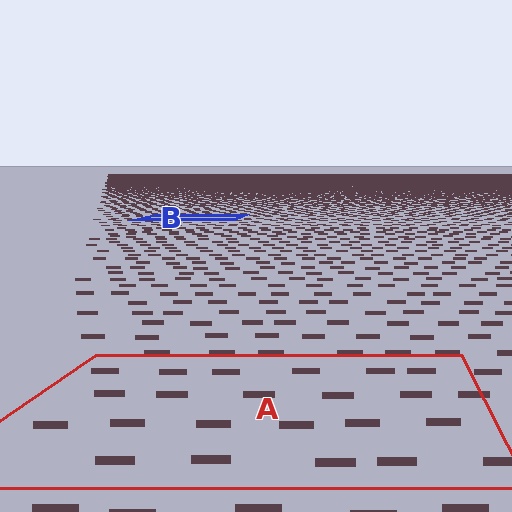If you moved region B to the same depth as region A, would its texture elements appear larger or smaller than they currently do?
They would appear larger. At a closer depth, the same texture elements are projected at a bigger on-screen size.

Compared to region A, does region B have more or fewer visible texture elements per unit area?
Region B has more texture elements per unit area — they are packed more densely because it is farther away.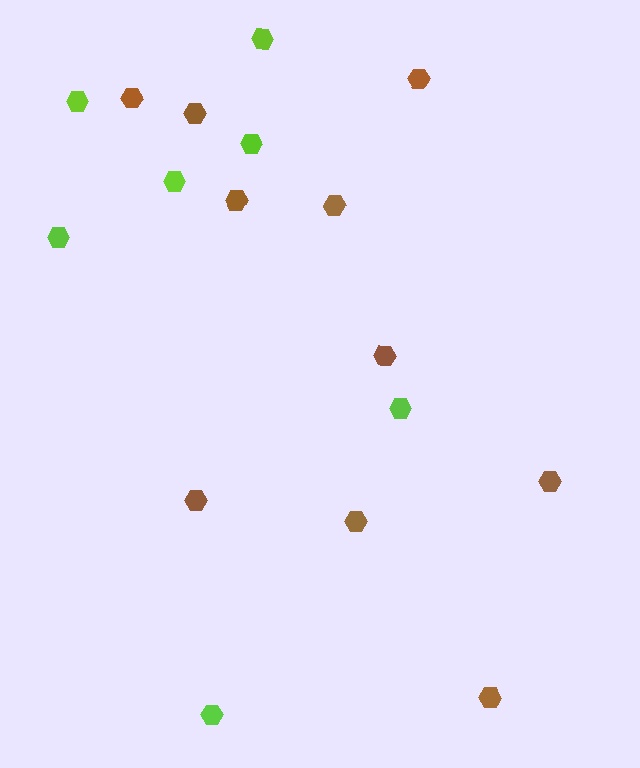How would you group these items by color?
There are 2 groups: one group of brown hexagons (10) and one group of lime hexagons (7).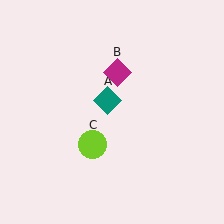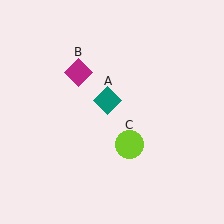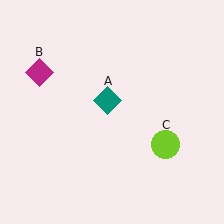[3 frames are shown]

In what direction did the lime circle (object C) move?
The lime circle (object C) moved right.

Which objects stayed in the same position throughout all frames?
Teal diamond (object A) remained stationary.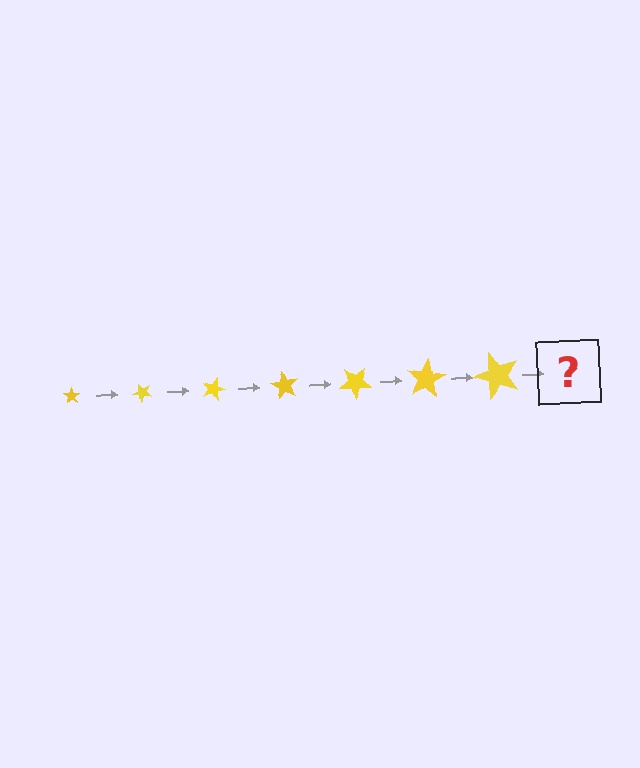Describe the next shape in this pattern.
It should be a star, larger than the previous one and rotated 315 degrees from the start.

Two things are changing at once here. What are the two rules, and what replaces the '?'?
The two rules are that the star grows larger each step and it rotates 45 degrees each step. The '?' should be a star, larger than the previous one and rotated 315 degrees from the start.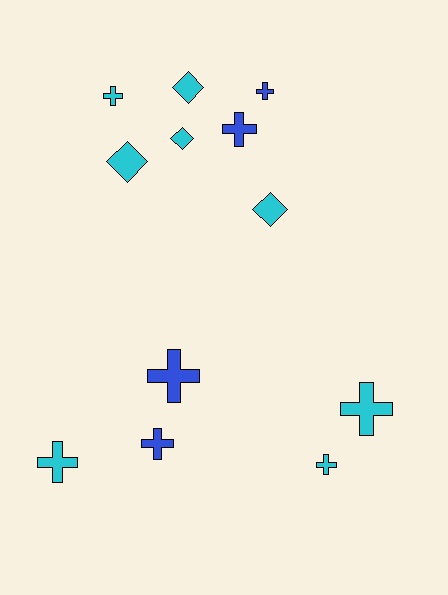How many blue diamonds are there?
There are no blue diamonds.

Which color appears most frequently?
Cyan, with 8 objects.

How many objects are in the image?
There are 12 objects.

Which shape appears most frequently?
Cross, with 8 objects.